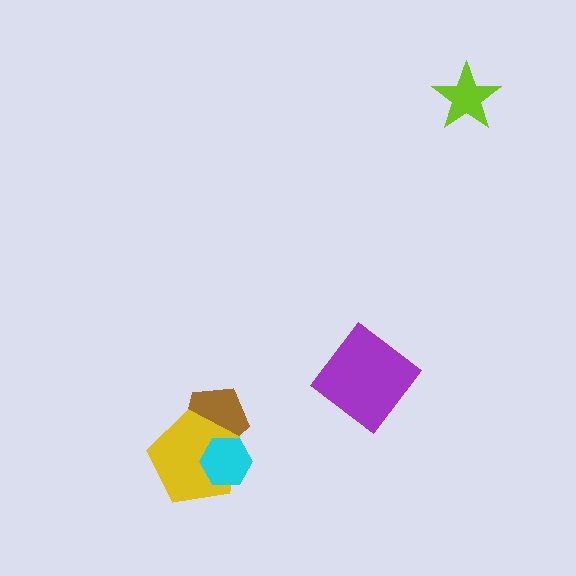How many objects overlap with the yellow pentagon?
2 objects overlap with the yellow pentagon.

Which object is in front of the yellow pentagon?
The cyan hexagon is in front of the yellow pentagon.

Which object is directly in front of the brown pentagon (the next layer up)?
The yellow pentagon is directly in front of the brown pentagon.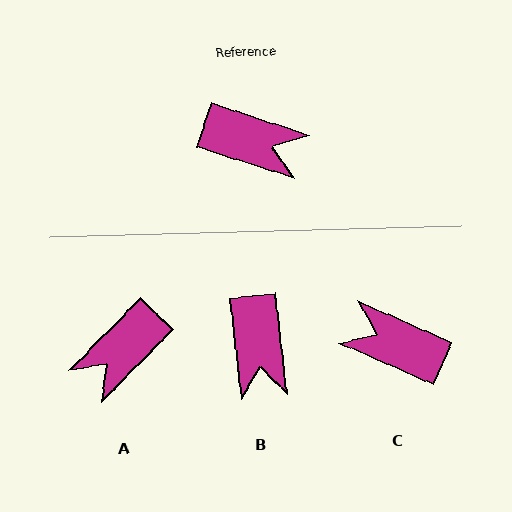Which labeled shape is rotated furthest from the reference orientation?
C, about 174 degrees away.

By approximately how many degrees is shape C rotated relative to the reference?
Approximately 174 degrees counter-clockwise.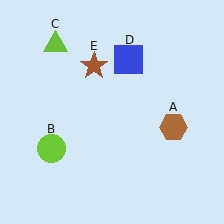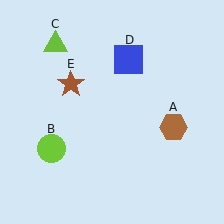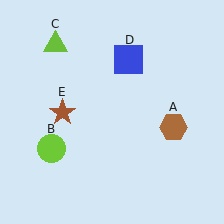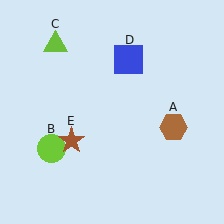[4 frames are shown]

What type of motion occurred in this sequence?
The brown star (object E) rotated counterclockwise around the center of the scene.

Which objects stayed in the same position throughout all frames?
Brown hexagon (object A) and lime circle (object B) and lime triangle (object C) and blue square (object D) remained stationary.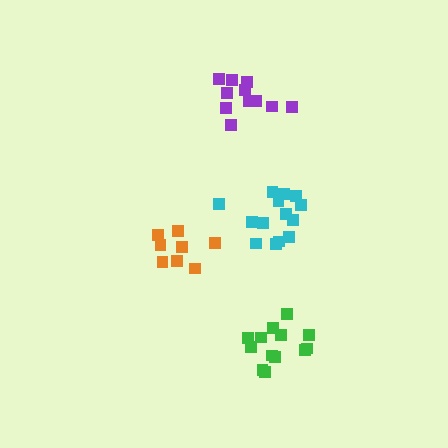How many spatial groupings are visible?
There are 4 spatial groupings.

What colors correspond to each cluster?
The clusters are colored: cyan, purple, green, orange.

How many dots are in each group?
Group 1: 14 dots, Group 2: 11 dots, Group 3: 13 dots, Group 4: 8 dots (46 total).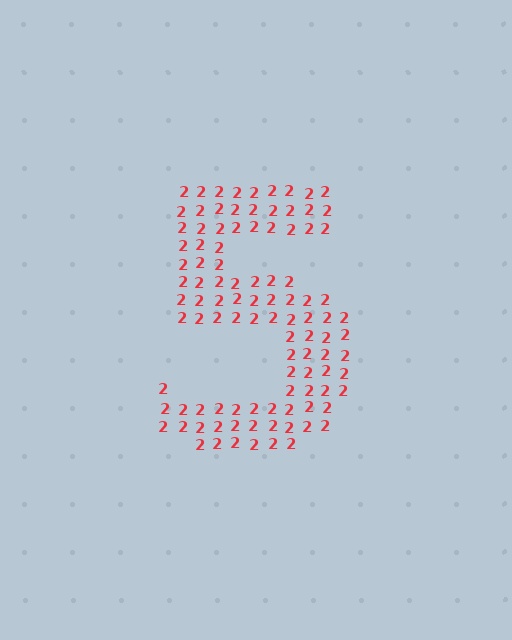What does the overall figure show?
The overall figure shows the digit 5.